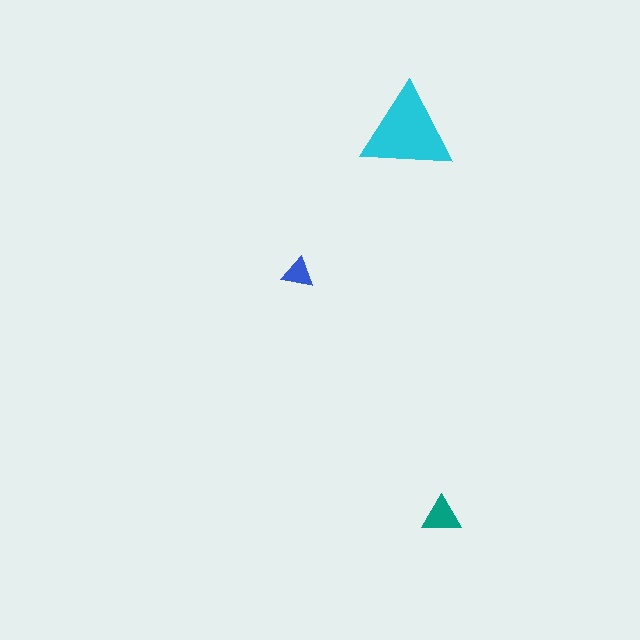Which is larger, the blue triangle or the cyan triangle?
The cyan one.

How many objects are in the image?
There are 3 objects in the image.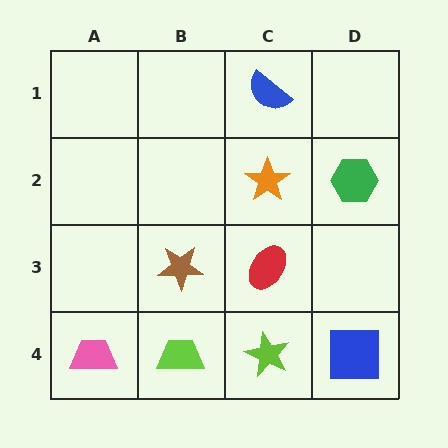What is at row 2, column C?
An orange star.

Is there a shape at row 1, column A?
No, that cell is empty.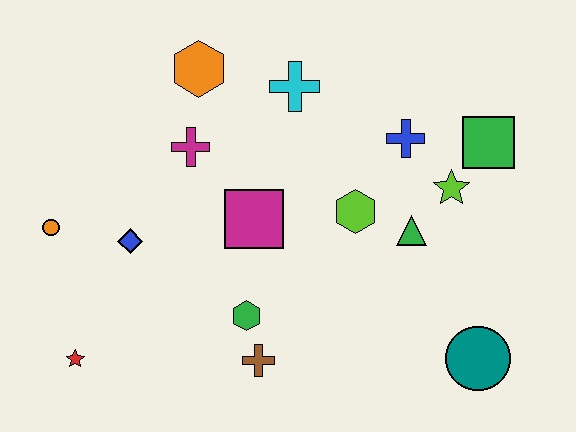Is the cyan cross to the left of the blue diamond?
No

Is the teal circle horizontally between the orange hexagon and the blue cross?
No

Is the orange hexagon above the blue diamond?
Yes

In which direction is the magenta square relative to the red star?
The magenta square is to the right of the red star.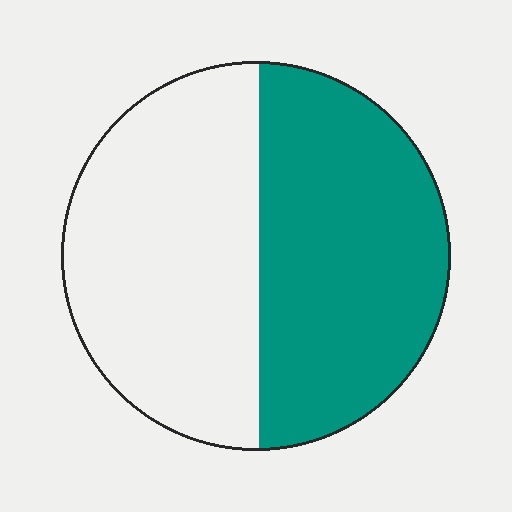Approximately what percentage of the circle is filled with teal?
Approximately 50%.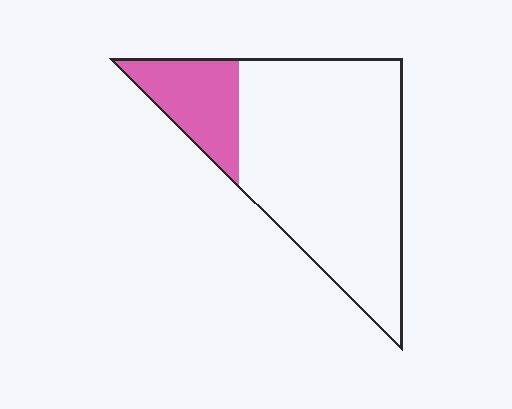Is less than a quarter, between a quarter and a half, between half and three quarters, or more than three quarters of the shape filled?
Less than a quarter.